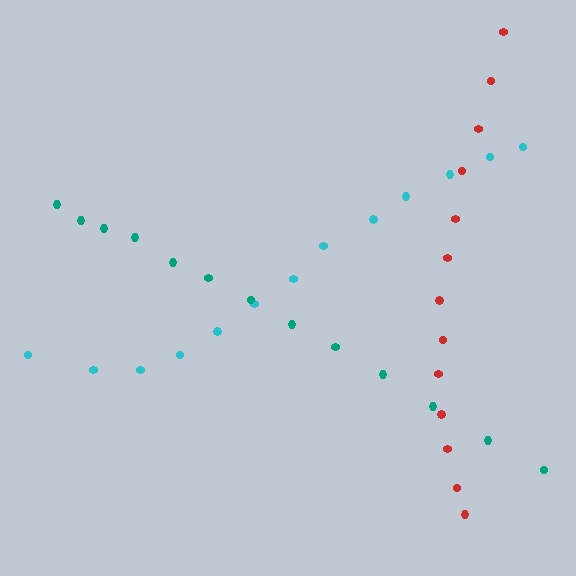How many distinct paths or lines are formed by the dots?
There are 3 distinct paths.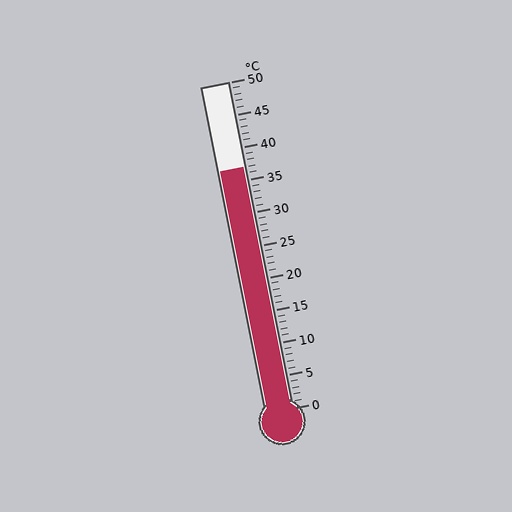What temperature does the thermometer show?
The thermometer shows approximately 37°C.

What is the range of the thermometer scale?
The thermometer scale ranges from 0°C to 50°C.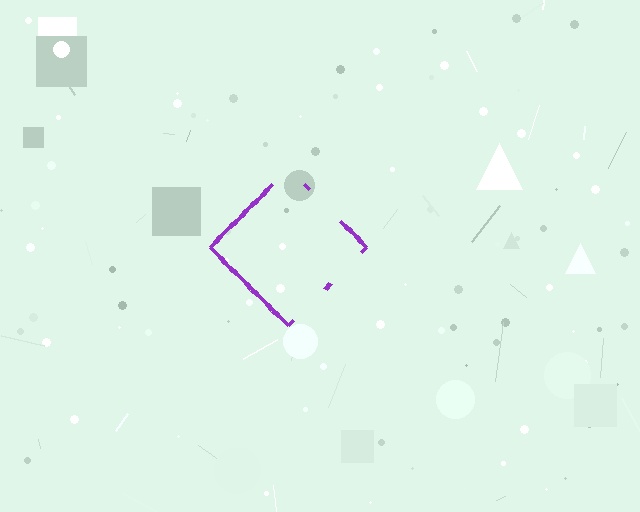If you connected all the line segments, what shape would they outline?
They would outline a diamond.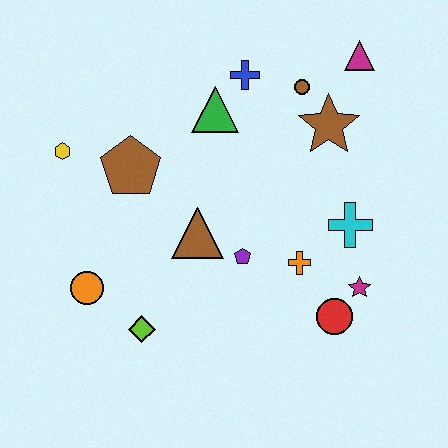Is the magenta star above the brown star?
No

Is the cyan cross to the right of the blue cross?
Yes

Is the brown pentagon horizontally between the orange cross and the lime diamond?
No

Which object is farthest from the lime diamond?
The magenta triangle is farthest from the lime diamond.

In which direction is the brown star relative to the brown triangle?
The brown star is to the right of the brown triangle.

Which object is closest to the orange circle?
The lime diamond is closest to the orange circle.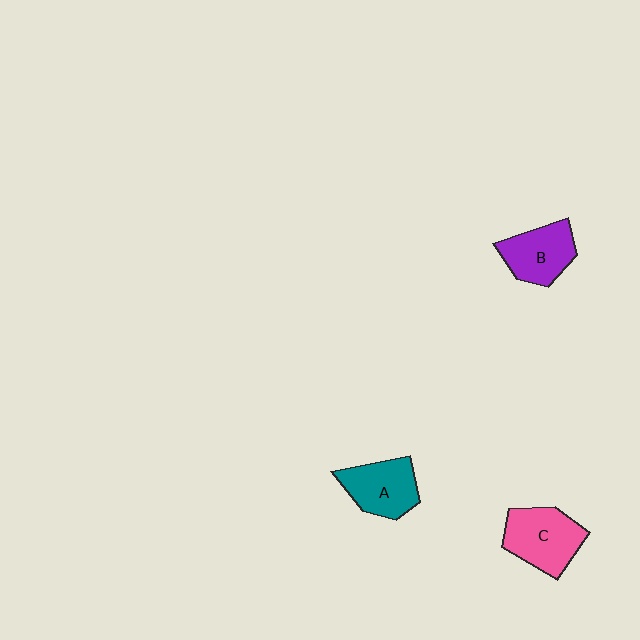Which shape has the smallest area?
Shape B (purple).